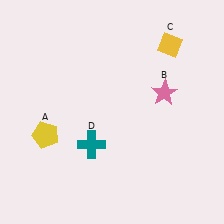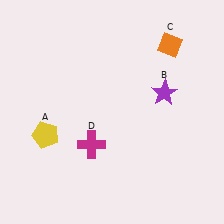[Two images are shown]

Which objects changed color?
B changed from pink to purple. C changed from yellow to orange. D changed from teal to magenta.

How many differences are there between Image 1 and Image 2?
There are 3 differences between the two images.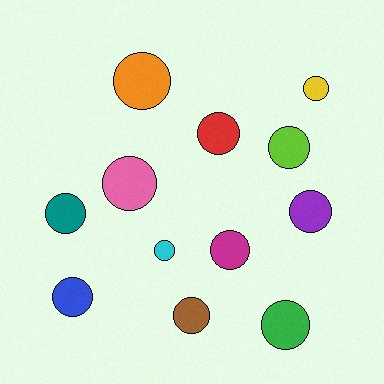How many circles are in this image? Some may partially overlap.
There are 12 circles.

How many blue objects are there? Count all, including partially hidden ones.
There is 1 blue object.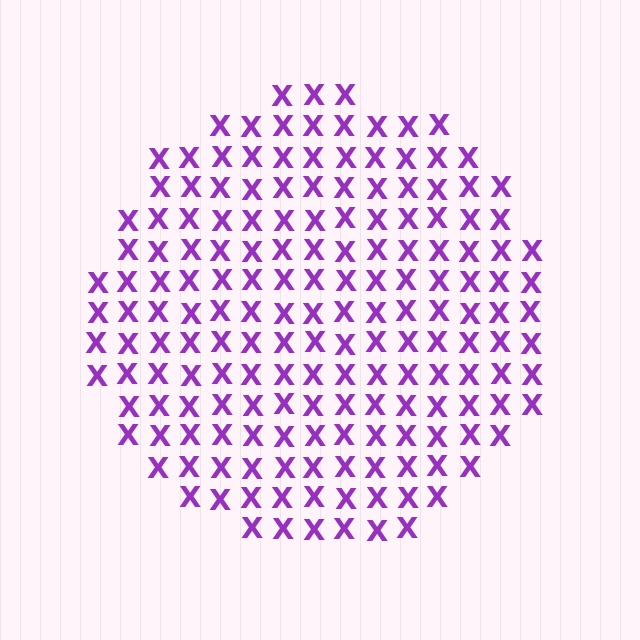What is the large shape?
The large shape is a circle.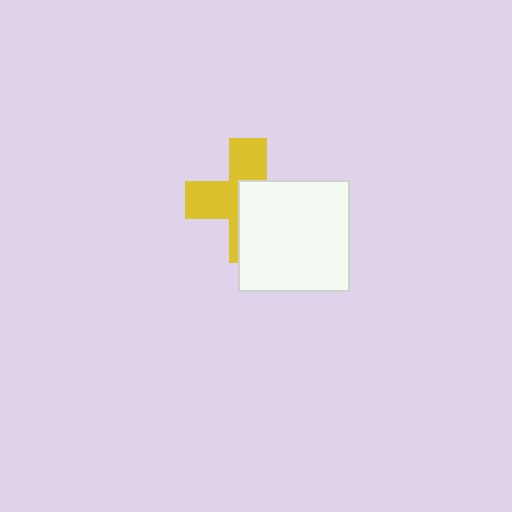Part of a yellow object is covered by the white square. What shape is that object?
It is a cross.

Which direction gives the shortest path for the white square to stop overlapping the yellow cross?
Moving toward the lower-right gives the shortest separation.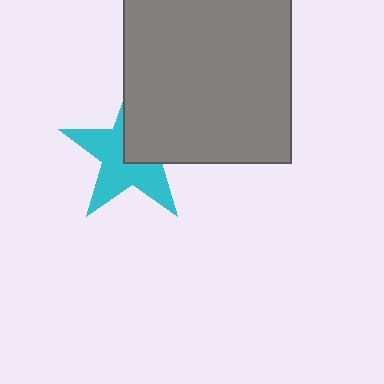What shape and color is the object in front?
The object in front is a gray square.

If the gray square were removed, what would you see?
You would see the complete cyan star.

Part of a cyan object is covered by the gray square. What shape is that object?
It is a star.